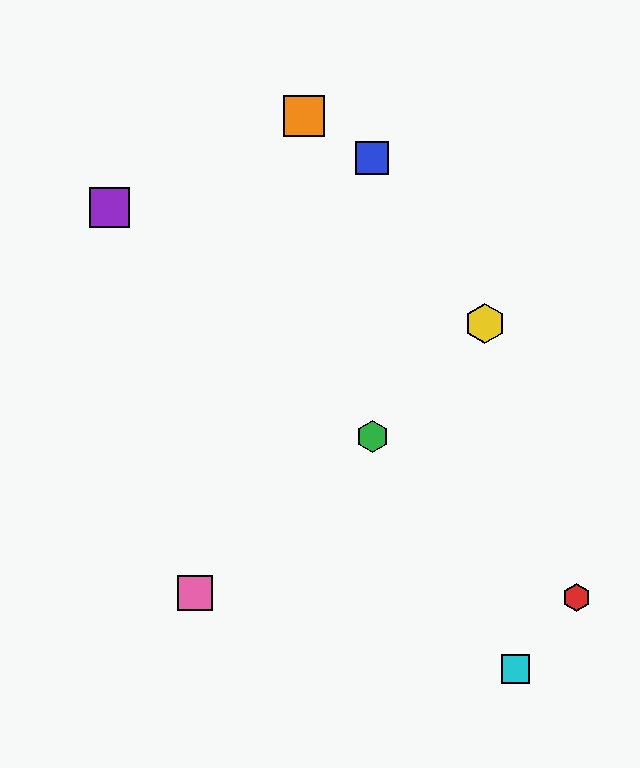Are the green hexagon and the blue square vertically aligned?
Yes, both are at x≈372.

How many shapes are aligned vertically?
2 shapes (the blue square, the green hexagon) are aligned vertically.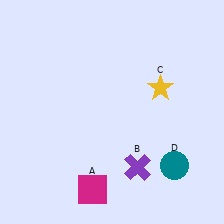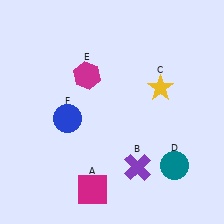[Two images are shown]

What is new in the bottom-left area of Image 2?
A blue circle (F) was added in the bottom-left area of Image 2.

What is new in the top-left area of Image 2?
A magenta hexagon (E) was added in the top-left area of Image 2.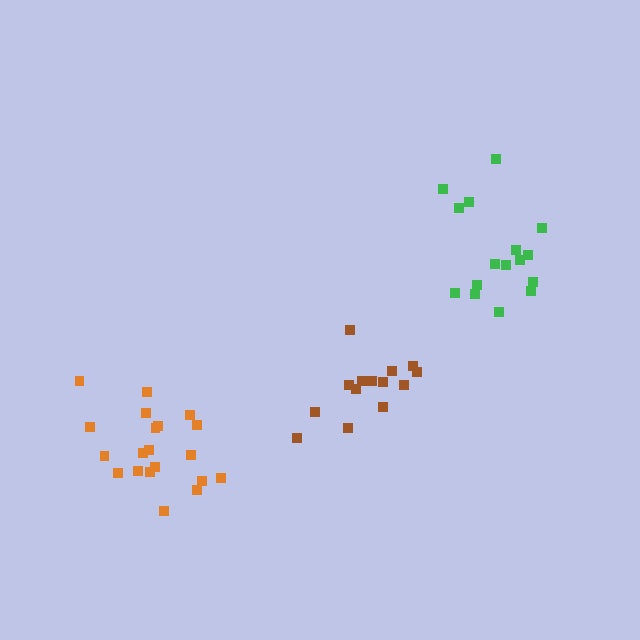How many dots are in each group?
Group 1: 16 dots, Group 2: 14 dots, Group 3: 20 dots (50 total).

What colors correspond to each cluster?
The clusters are colored: green, brown, orange.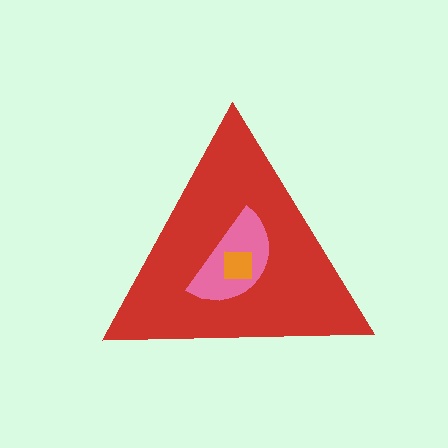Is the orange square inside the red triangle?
Yes.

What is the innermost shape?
The orange square.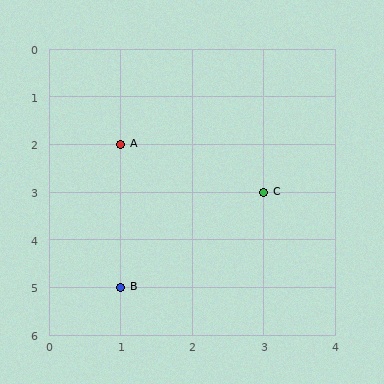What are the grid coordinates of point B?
Point B is at grid coordinates (1, 5).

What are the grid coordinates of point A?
Point A is at grid coordinates (1, 2).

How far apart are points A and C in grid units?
Points A and C are 2 columns and 1 row apart (about 2.2 grid units diagonally).